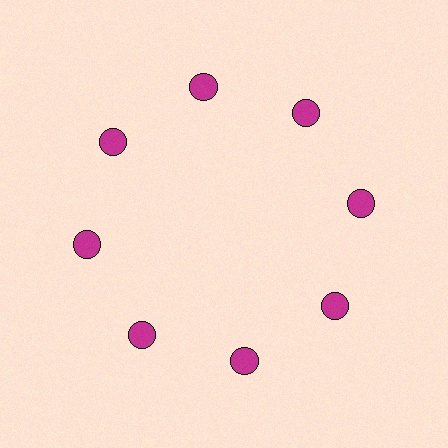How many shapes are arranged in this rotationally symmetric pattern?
There are 8 shapes, arranged in 8 groups of 1.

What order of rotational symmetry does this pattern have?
This pattern has 8-fold rotational symmetry.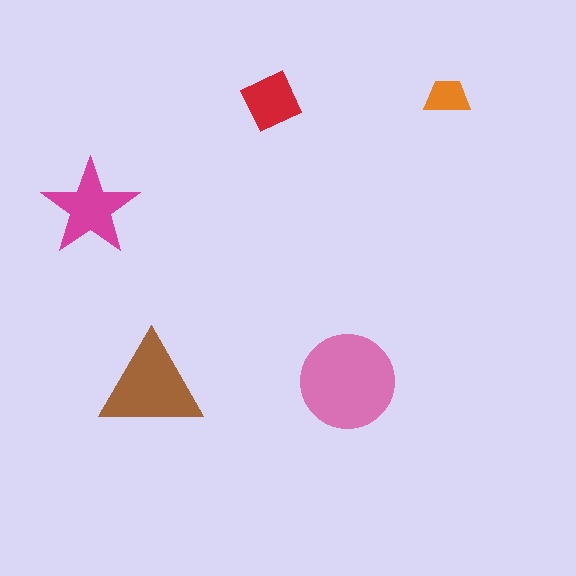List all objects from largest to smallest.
The pink circle, the brown triangle, the magenta star, the red diamond, the orange trapezoid.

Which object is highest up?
The orange trapezoid is topmost.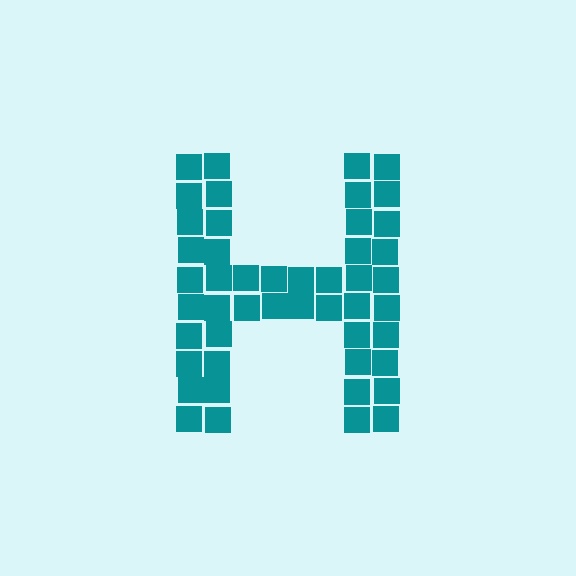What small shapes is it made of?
It is made of small squares.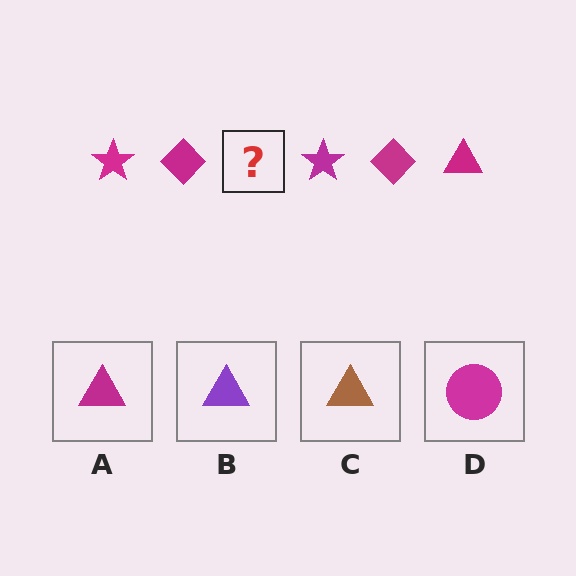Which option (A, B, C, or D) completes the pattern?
A.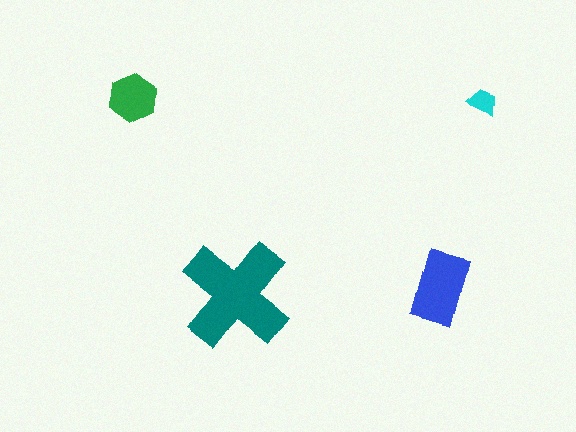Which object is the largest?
The teal cross.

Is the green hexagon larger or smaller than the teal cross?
Smaller.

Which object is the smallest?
The cyan trapezoid.